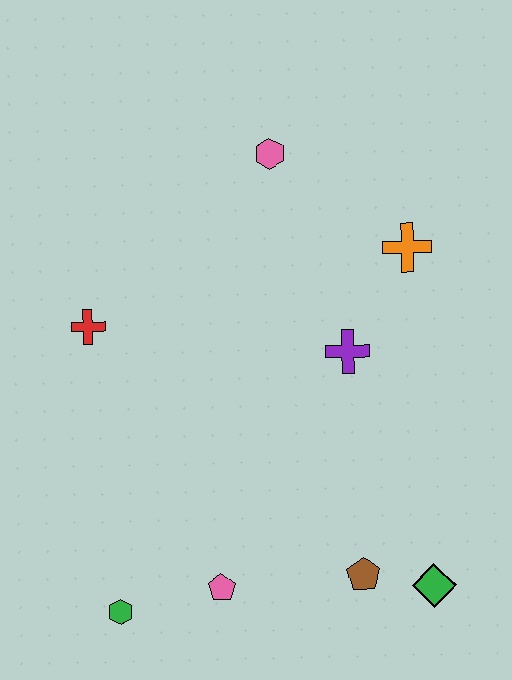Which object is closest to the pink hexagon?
The orange cross is closest to the pink hexagon.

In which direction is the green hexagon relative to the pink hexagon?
The green hexagon is below the pink hexagon.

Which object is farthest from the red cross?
The green diamond is farthest from the red cross.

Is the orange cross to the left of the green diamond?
Yes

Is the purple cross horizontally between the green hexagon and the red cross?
No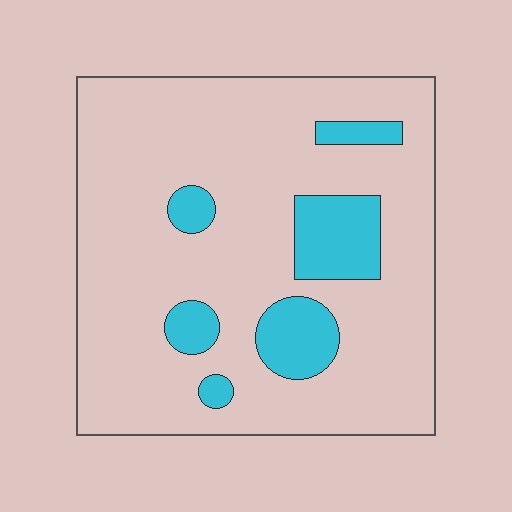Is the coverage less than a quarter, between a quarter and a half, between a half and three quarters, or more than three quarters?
Less than a quarter.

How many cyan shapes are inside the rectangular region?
6.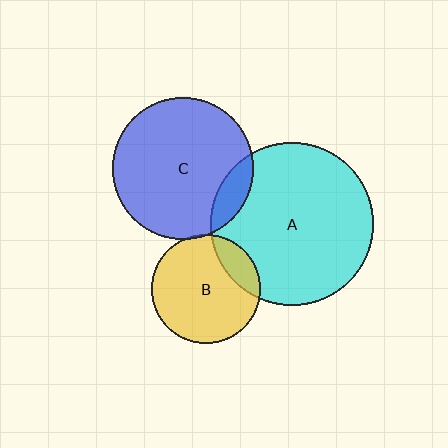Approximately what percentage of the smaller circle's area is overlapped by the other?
Approximately 10%.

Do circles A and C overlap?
Yes.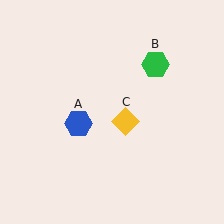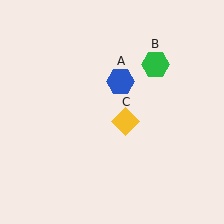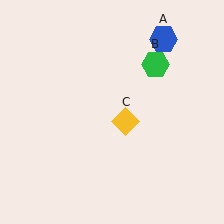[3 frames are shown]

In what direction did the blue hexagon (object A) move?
The blue hexagon (object A) moved up and to the right.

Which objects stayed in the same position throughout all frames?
Green hexagon (object B) and yellow diamond (object C) remained stationary.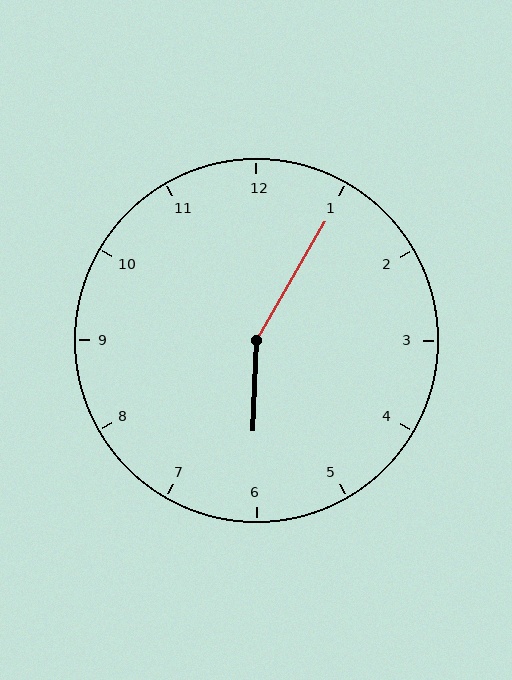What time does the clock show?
6:05.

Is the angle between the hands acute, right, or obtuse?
It is obtuse.